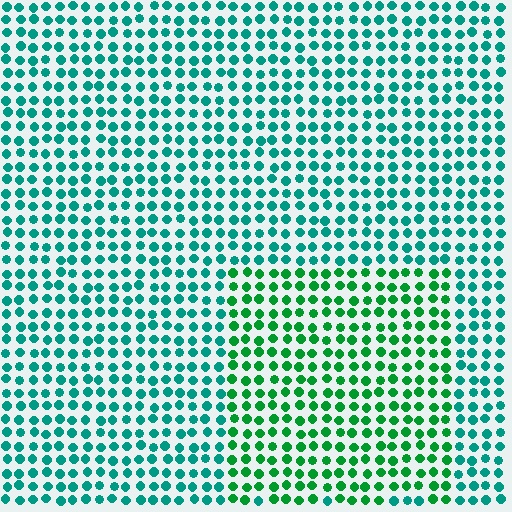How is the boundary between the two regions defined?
The boundary is defined purely by a slight shift in hue (about 35 degrees). Spacing, size, and orientation are identical on both sides.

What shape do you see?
I see a rectangle.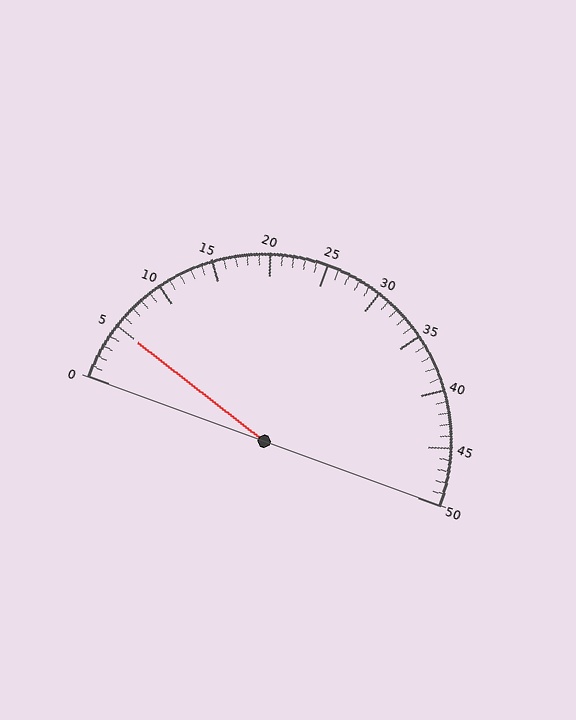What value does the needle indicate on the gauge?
The needle indicates approximately 5.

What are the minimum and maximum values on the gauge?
The gauge ranges from 0 to 50.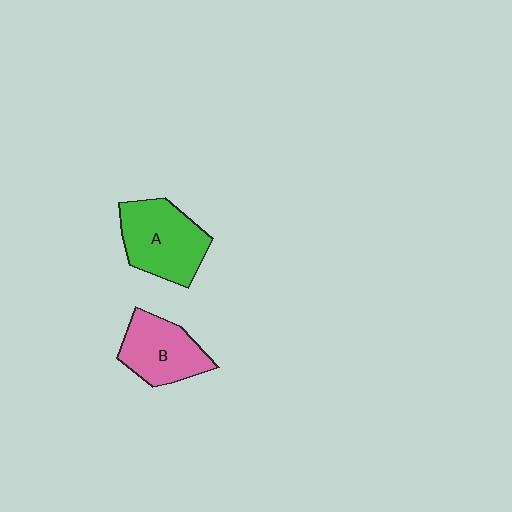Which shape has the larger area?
Shape A (green).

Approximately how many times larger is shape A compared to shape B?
Approximately 1.2 times.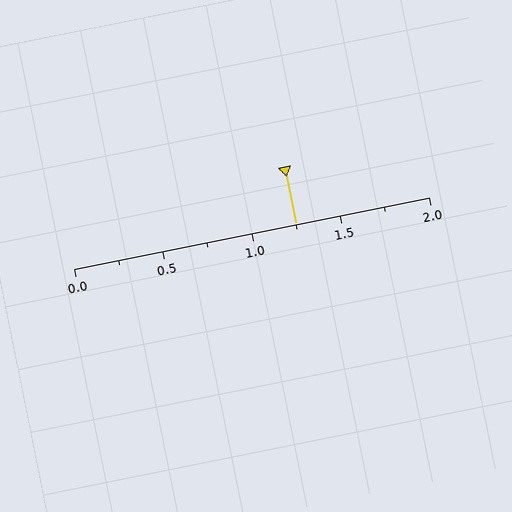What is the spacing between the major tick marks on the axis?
The major ticks are spaced 0.5 apart.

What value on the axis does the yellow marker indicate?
The marker indicates approximately 1.25.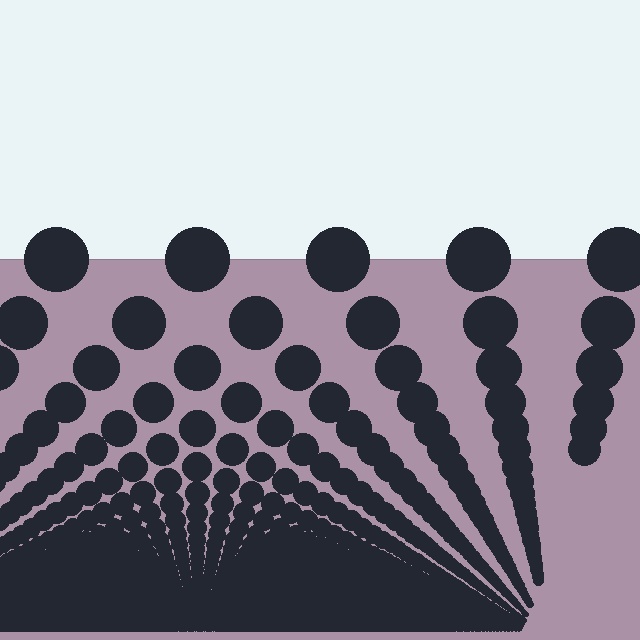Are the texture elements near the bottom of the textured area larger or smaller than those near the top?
Smaller. The gradient is inverted — elements near the bottom are smaller and denser.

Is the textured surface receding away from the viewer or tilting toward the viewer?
The surface appears to tilt toward the viewer. Texture elements get larger and sparser toward the top.